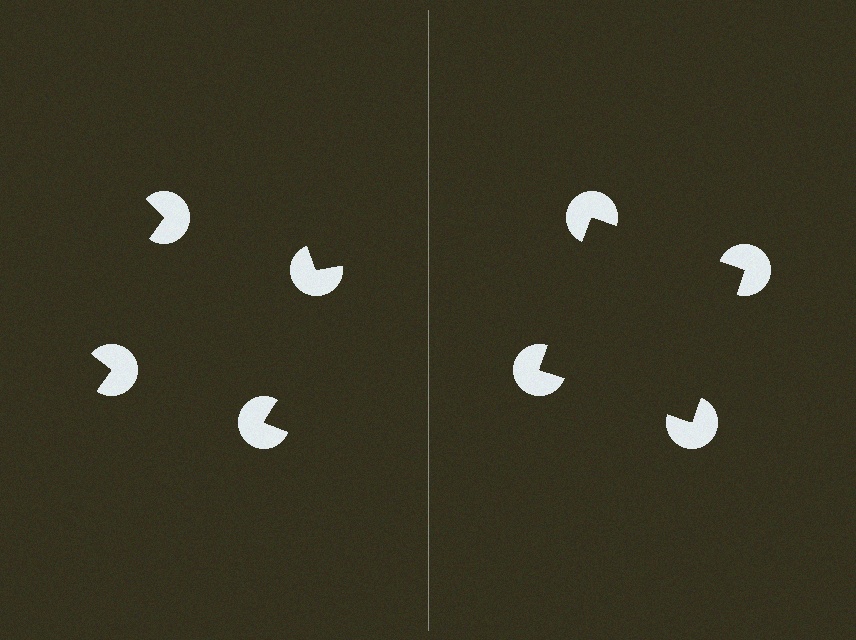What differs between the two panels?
The pac-man discs are positioned identically on both sides; only the wedge orientations differ. On the right they align to a square; on the left they are misaligned.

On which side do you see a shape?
An illusory square appears on the right side. On the left side the wedge cuts are rotated, so no coherent shape forms.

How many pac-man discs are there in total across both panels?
8 — 4 on each side.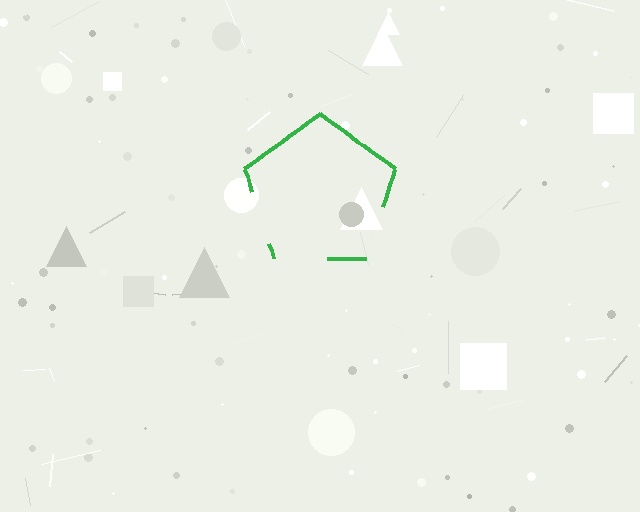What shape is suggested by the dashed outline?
The dashed outline suggests a pentagon.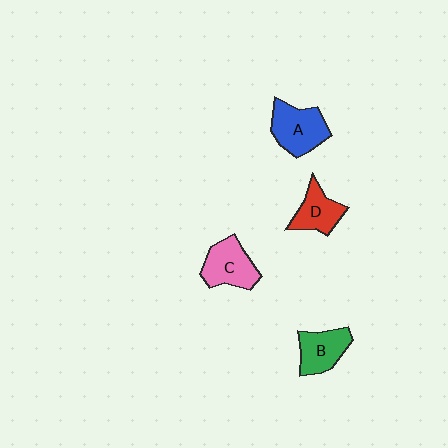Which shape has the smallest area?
Shape D (red).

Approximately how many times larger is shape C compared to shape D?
Approximately 1.2 times.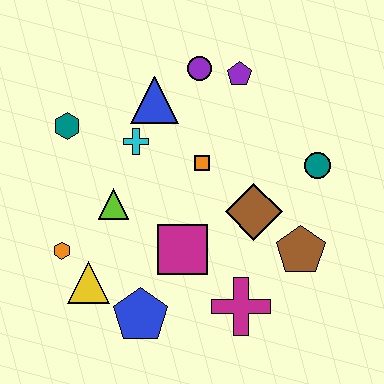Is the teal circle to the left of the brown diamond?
No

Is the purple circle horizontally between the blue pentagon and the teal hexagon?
No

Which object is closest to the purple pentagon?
The purple circle is closest to the purple pentagon.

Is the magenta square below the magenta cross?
No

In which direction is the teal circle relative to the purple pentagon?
The teal circle is below the purple pentagon.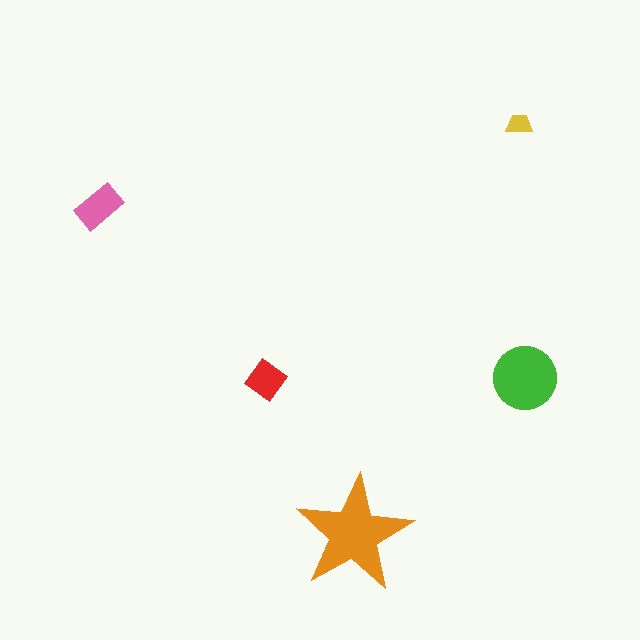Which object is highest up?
The yellow trapezoid is topmost.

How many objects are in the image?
There are 5 objects in the image.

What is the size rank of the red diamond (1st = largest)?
4th.